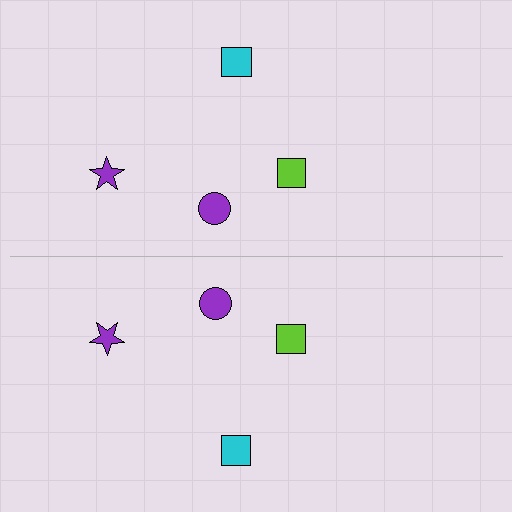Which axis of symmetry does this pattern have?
The pattern has a horizontal axis of symmetry running through the center of the image.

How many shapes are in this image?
There are 8 shapes in this image.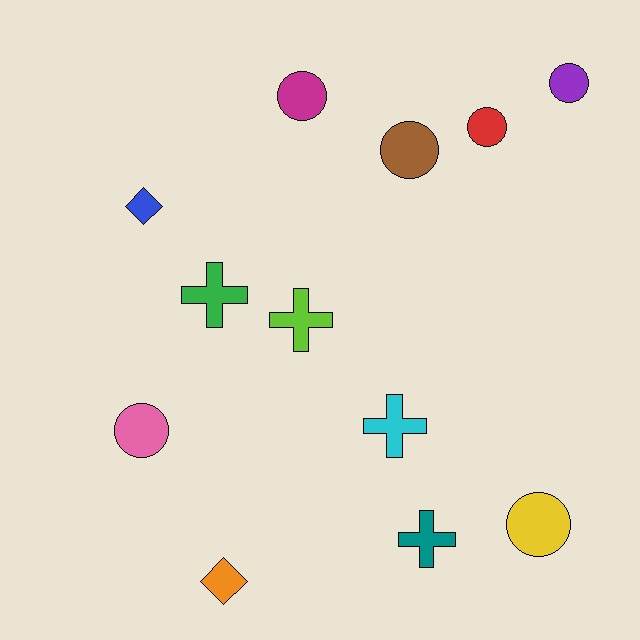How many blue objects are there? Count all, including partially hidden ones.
There is 1 blue object.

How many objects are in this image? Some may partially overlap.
There are 12 objects.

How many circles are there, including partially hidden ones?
There are 6 circles.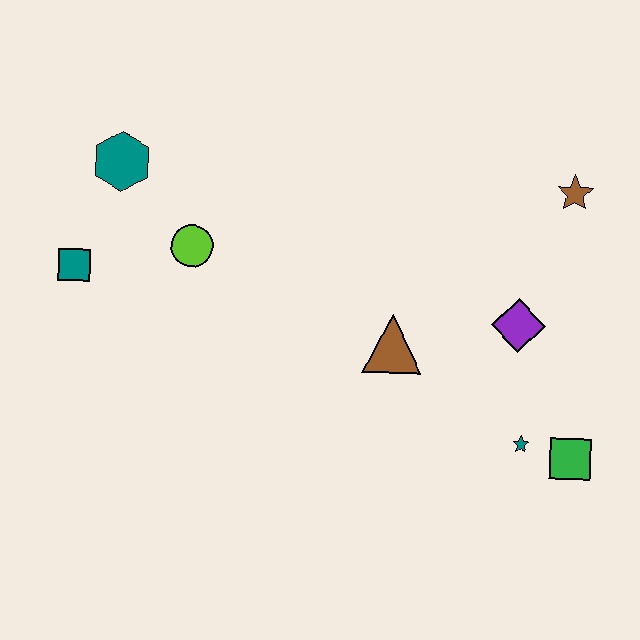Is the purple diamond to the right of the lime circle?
Yes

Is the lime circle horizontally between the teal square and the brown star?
Yes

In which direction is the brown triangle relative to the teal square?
The brown triangle is to the right of the teal square.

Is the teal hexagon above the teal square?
Yes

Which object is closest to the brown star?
The purple diamond is closest to the brown star.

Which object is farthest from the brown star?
The teal square is farthest from the brown star.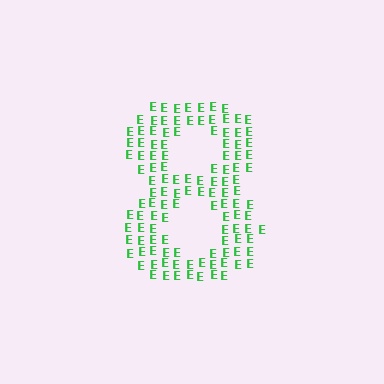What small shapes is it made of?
It is made of small letter E's.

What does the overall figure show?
The overall figure shows the digit 8.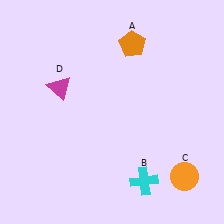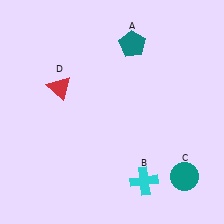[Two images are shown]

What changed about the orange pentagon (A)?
In Image 1, A is orange. In Image 2, it changed to teal.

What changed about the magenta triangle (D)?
In Image 1, D is magenta. In Image 2, it changed to red.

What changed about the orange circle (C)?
In Image 1, C is orange. In Image 2, it changed to teal.